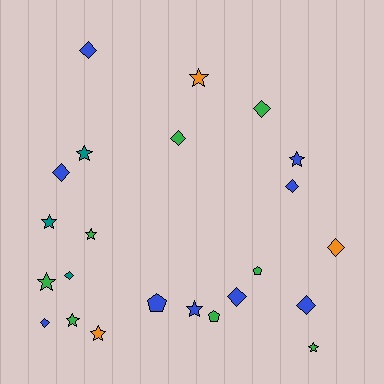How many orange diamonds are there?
There is 1 orange diamond.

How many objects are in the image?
There are 23 objects.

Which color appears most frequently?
Blue, with 9 objects.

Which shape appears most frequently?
Star, with 10 objects.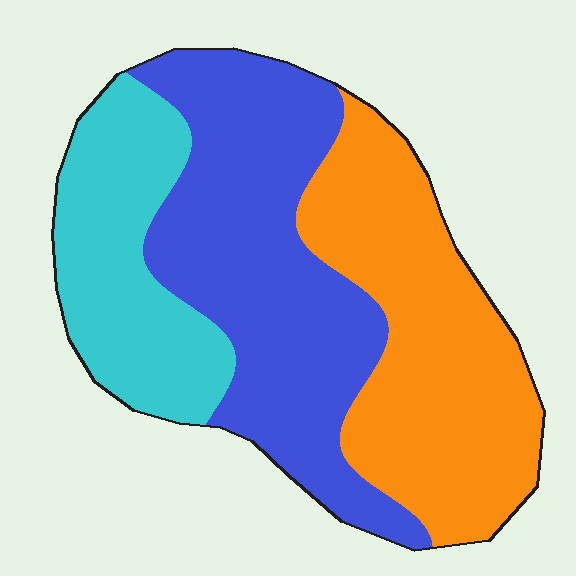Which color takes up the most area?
Blue, at roughly 40%.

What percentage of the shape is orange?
Orange takes up about three eighths (3/8) of the shape.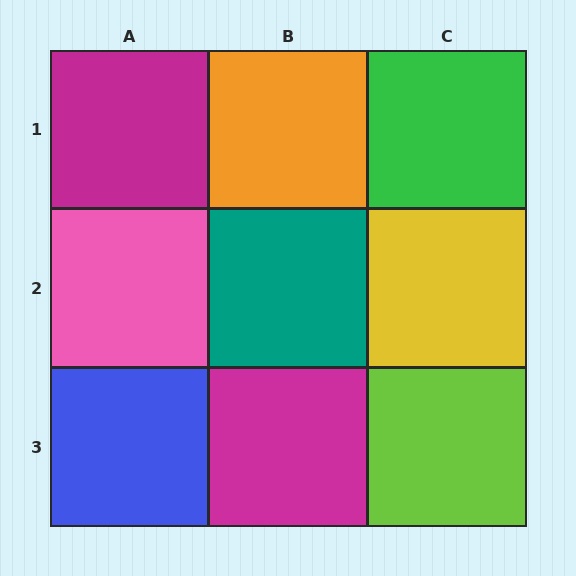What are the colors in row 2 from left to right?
Pink, teal, yellow.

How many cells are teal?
1 cell is teal.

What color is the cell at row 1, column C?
Green.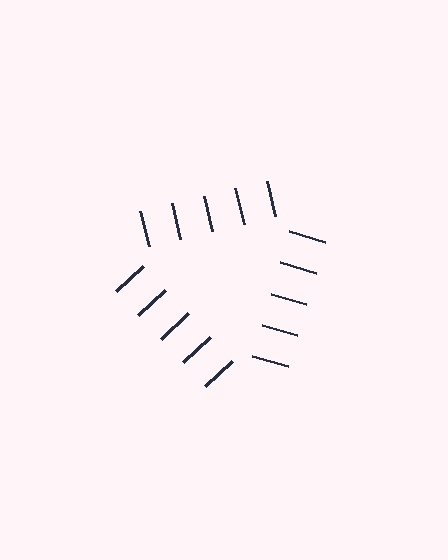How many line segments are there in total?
15 — 5 along each of the 3 edges.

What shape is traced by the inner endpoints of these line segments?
An illusory triangle — the line segments terminate on its edges but no continuous stroke is drawn.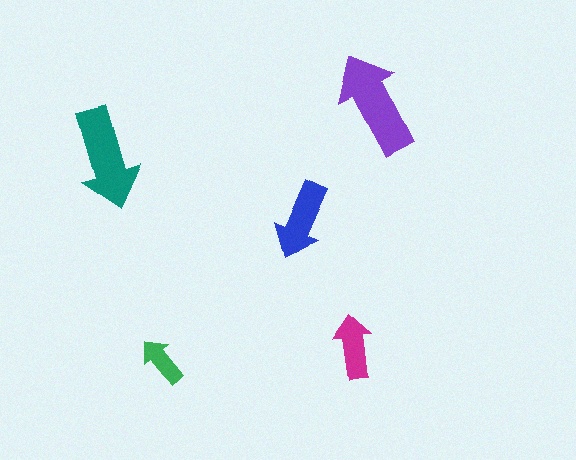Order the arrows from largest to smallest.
the purple one, the teal one, the blue one, the magenta one, the green one.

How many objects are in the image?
There are 5 objects in the image.